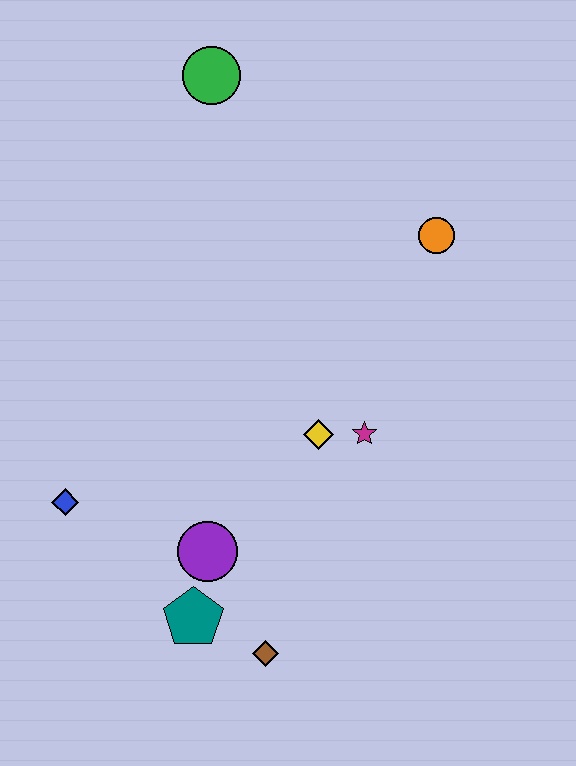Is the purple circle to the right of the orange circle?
No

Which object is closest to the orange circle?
The magenta star is closest to the orange circle.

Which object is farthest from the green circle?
The brown diamond is farthest from the green circle.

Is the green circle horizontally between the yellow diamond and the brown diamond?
No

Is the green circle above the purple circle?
Yes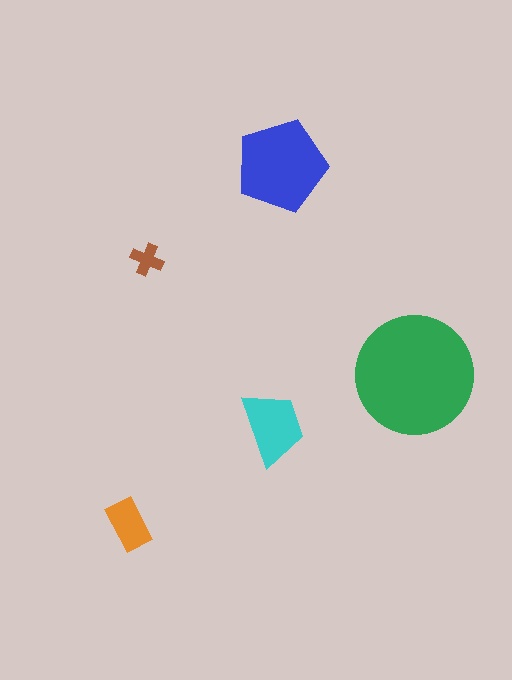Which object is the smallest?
The brown cross.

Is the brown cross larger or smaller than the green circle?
Smaller.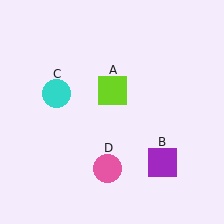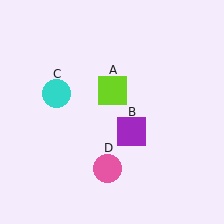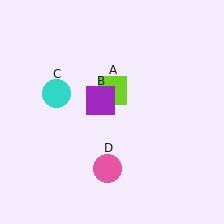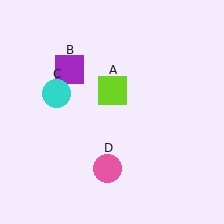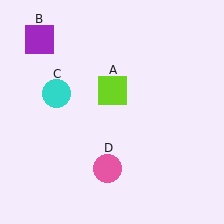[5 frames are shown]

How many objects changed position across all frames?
1 object changed position: purple square (object B).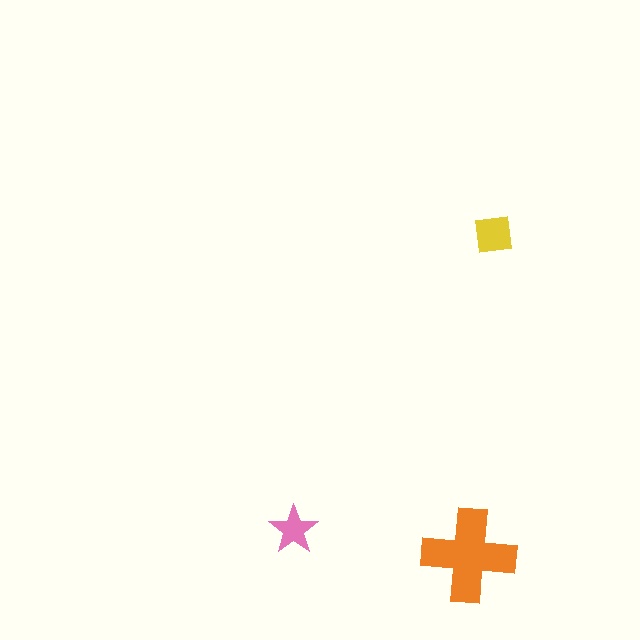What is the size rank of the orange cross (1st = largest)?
1st.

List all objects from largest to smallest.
The orange cross, the yellow square, the pink star.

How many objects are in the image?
There are 3 objects in the image.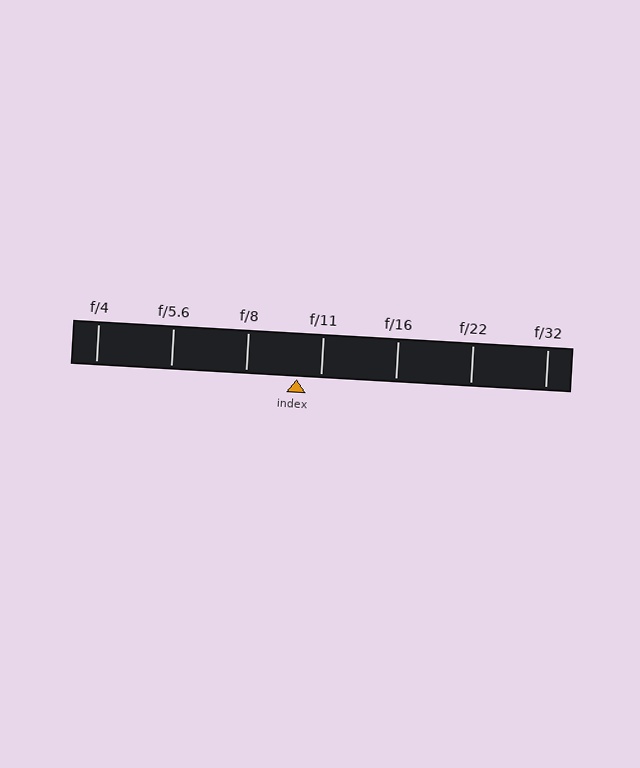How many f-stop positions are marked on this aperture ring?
There are 7 f-stop positions marked.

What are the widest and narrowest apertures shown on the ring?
The widest aperture shown is f/4 and the narrowest is f/32.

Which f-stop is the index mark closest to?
The index mark is closest to f/11.